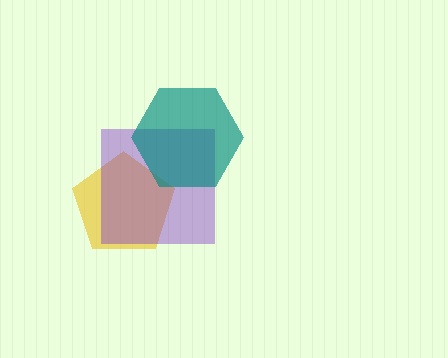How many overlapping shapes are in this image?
There are 3 overlapping shapes in the image.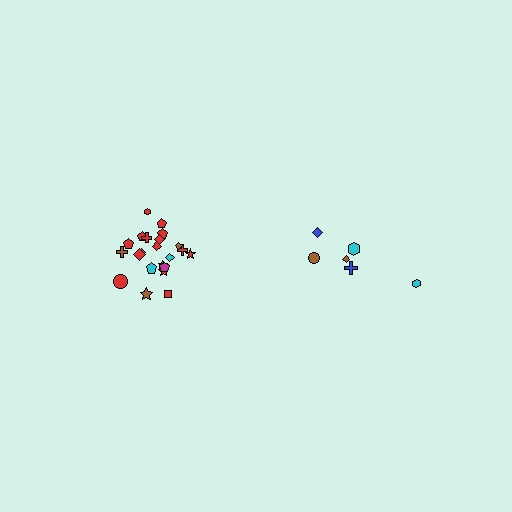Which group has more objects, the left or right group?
The left group.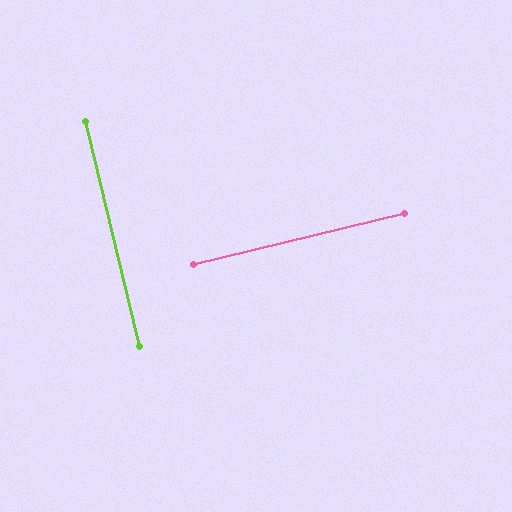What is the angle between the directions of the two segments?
Approximately 90 degrees.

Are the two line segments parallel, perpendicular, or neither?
Perpendicular — they meet at approximately 90°.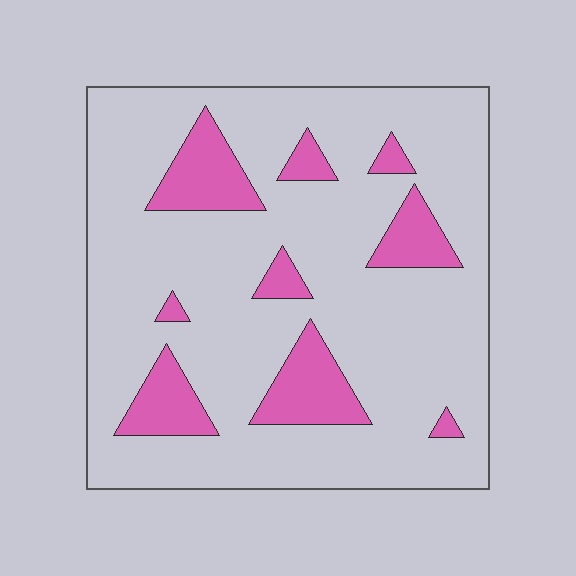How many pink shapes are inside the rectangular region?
9.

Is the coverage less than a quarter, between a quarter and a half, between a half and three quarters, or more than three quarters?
Less than a quarter.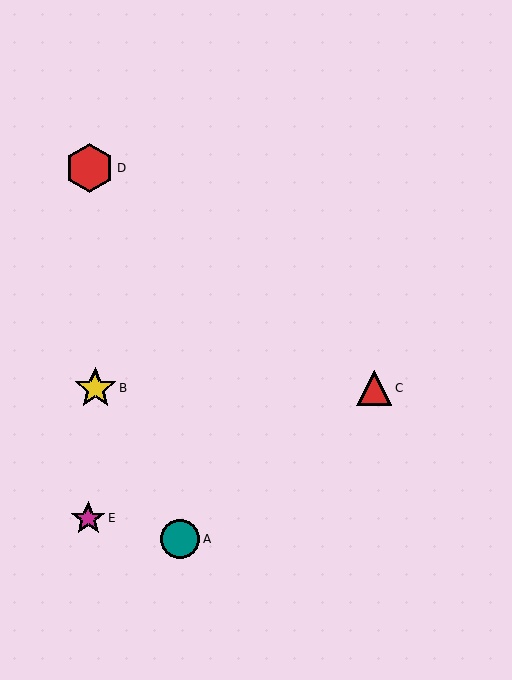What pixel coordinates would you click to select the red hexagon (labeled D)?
Click at (90, 168) to select the red hexagon D.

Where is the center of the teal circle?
The center of the teal circle is at (180, 539).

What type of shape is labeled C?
Shape C is a red triangle.